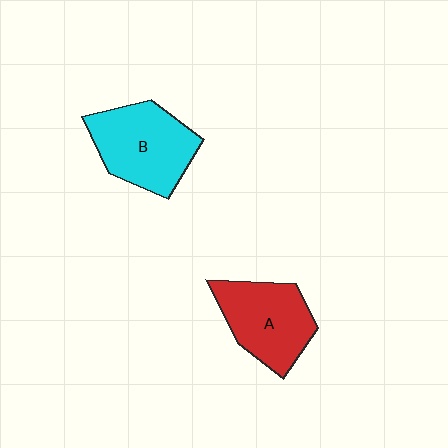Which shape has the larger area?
Shape B (cyan).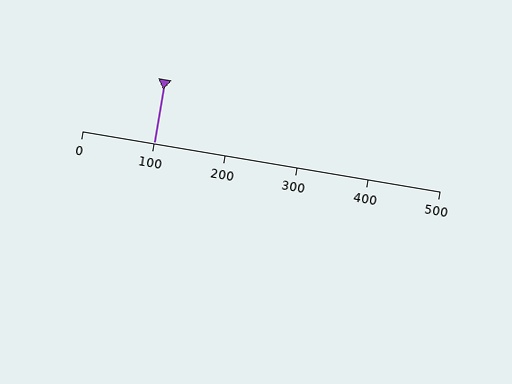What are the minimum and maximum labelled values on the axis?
The axis runs from 0 to 500.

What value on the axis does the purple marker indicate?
The marker indicates approximately 100.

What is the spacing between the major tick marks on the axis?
The major ticks are spaced 100 apart.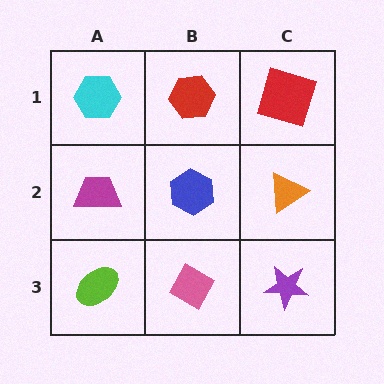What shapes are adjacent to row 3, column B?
A blue hexagon (row 2, column B), a lime ellipse (row 3, column A), a purple star (row 3, column C).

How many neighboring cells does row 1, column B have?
3.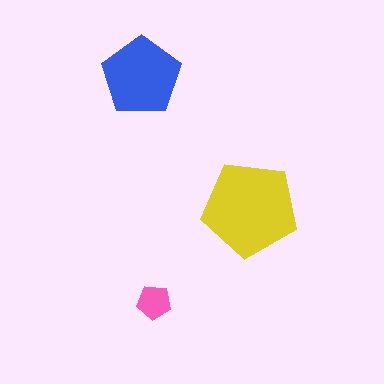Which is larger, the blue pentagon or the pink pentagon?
The blue one.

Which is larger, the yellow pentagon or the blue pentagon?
The yellow one.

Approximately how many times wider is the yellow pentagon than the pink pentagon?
About 3 times wider.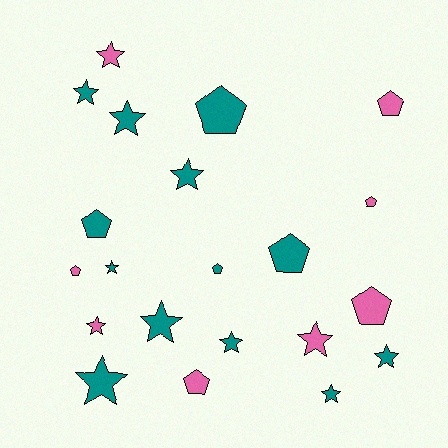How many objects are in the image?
There are 21 objects.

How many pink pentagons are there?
There are 5 pink pentagons.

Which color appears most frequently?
Teal, with 13 objects.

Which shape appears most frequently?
Star, with 12 objects.